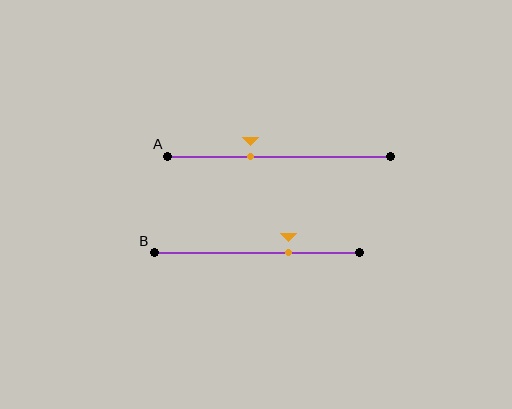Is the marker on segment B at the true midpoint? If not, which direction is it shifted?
No, the marker on segment B is shifted to the right by about 15% of the segment length.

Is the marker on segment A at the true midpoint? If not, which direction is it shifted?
No, the marker on segment A is shifted to the left by about 13% of the segment length.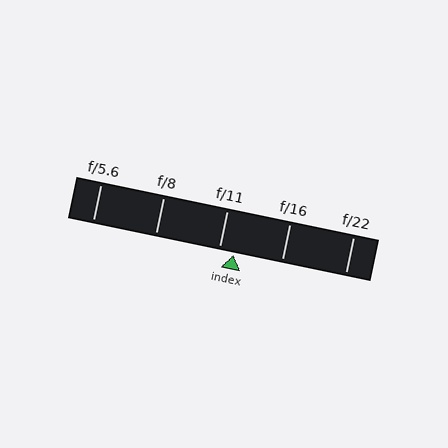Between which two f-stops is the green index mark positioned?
The index mark is between f/11 and f/16.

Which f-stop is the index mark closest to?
The index mark is closest to f/11.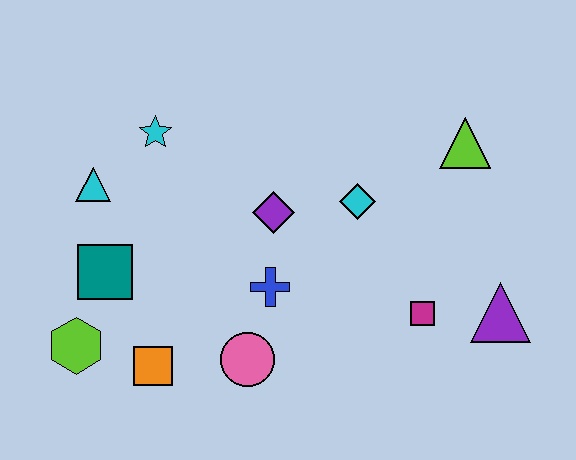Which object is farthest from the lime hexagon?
The lime triangle is farthest from the lime hexagon.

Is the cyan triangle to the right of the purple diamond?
No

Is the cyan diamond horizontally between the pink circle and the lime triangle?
Yes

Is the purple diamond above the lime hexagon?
Yes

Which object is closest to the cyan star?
The cyan triangle is closest to the cyan star.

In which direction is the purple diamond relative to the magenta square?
The purple diamond is to the left of the magenta square.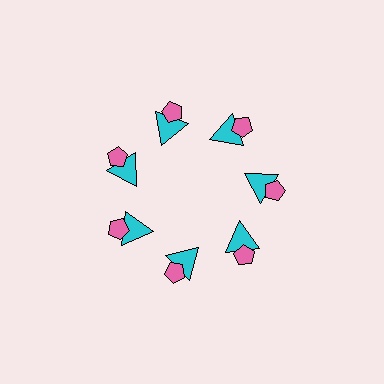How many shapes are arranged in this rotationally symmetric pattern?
There are 14 shapes, arranged in 7 groups of 2.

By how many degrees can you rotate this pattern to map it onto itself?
The pattern maps onto itself every 51 degrees of rotation.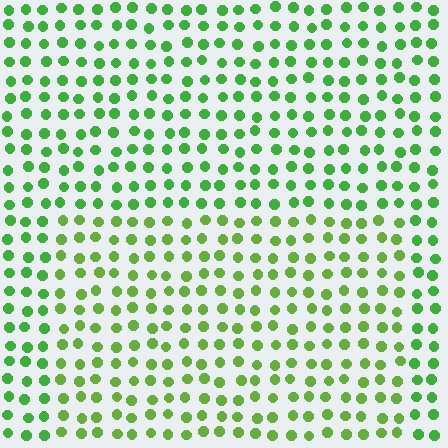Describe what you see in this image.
The image is filled with small green elements in a uniform arrangement. A rectangle-shaped region is visible where the elements are tinted to a slightly different hue, forming a subtle color boundary.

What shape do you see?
I see a rectangle.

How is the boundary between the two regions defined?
The boundary is defined purely by a slight shift in hue (about 21 degrees). Spacing, size, and orientation are identical on both sides.